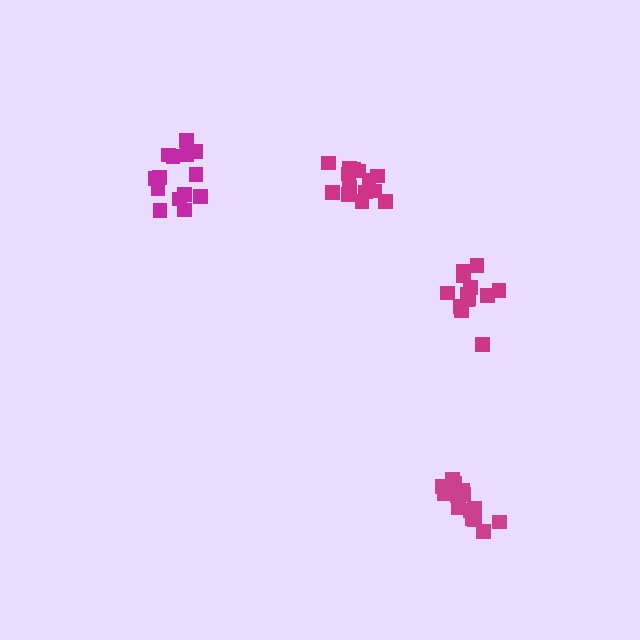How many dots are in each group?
Group 1: 15 dots, Group 2: 14 dots, Group 3: 13 dots, Group 4: 14 dots (56 total).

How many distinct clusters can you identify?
There are 4 distinct clusters.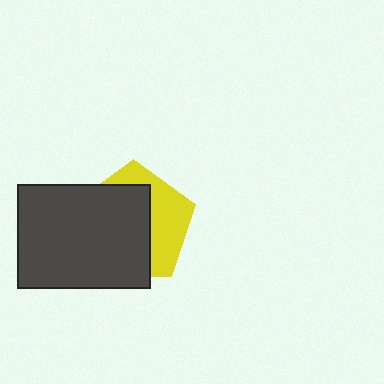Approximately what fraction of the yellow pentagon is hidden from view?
Roughly 62% of the yellow pentagon is hidden behind the dark gray rectangle.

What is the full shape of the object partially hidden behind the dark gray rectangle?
The partially hidden object is a yellow pentagon.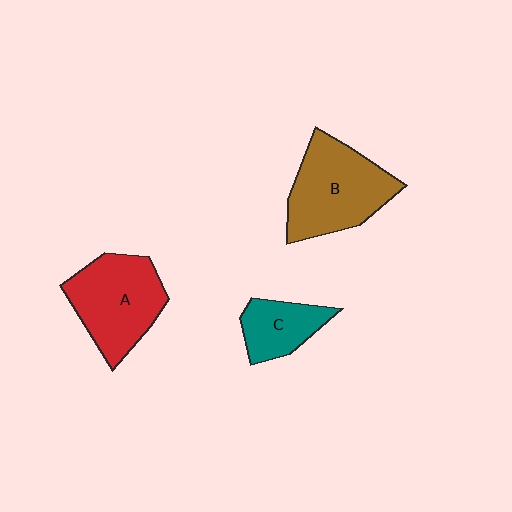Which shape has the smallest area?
Shape C (teal).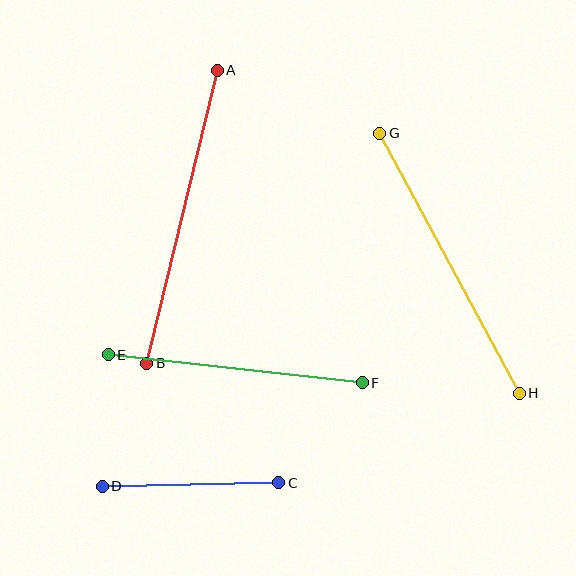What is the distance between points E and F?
The distance is approximately 256 pixels.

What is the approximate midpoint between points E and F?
The midpoint is at approximately (235, 369) pixels.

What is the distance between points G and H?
The distance is approximately 295 pixels.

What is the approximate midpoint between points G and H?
The midpoint is at approximately (450, 263) pixels.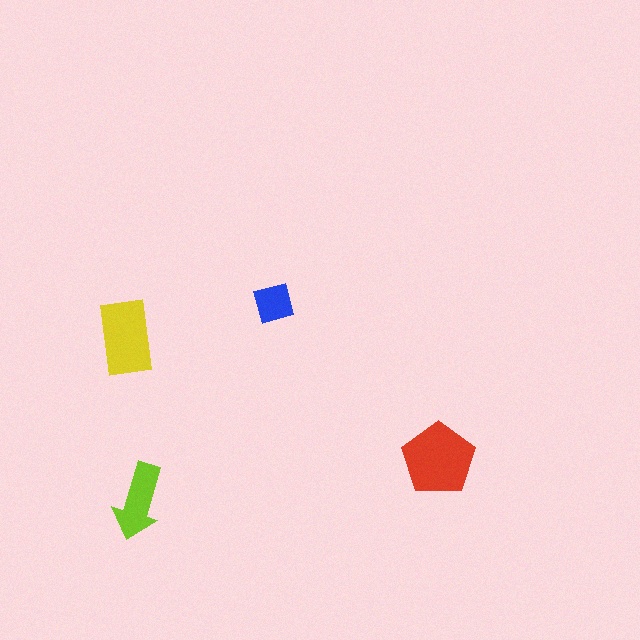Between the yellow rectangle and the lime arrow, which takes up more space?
The yellow rectangle.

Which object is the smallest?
The blue diamond.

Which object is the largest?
The red pentagon.